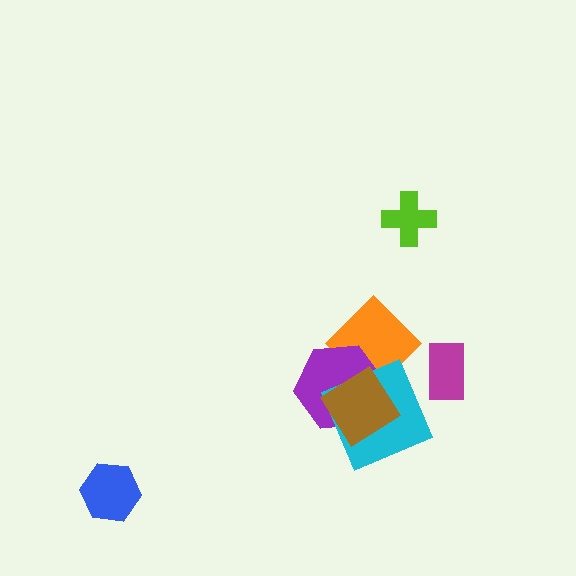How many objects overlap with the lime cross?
0 objects overlap with the lime cross.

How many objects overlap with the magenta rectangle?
0 objects overlap with the magenta rectangle.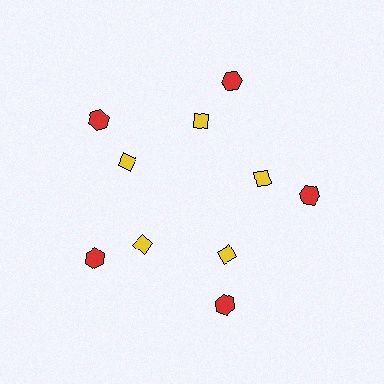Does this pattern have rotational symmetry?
Yes, this pattern has 5-fold rotational symmetry. It looks the same after rotating 72 degrees around the center.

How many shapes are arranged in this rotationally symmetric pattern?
There are 10 shapes, arranged in 5 groups of 2.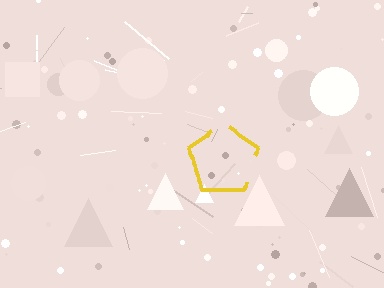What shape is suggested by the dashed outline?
The dashed outline suggests a pentagon.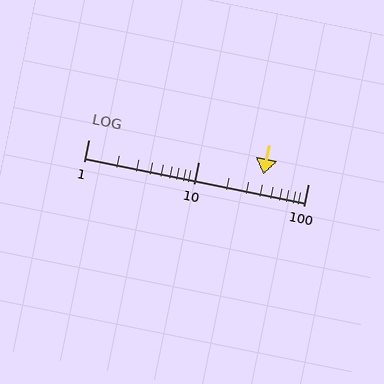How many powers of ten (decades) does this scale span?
The scale spans 2 decades, from 1 to 100.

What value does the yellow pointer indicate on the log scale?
The pointer indicates approximately 39.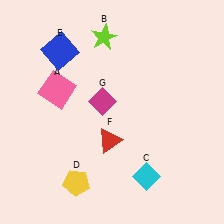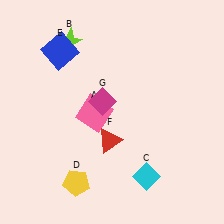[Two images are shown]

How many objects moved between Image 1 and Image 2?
2 objects moved between the two images.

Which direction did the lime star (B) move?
The lime star (B) moved left.